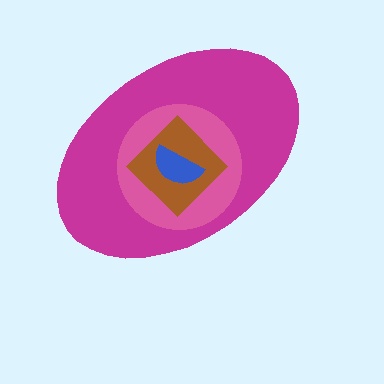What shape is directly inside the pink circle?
The brown diamond.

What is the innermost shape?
The blue semicircle.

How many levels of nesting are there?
4.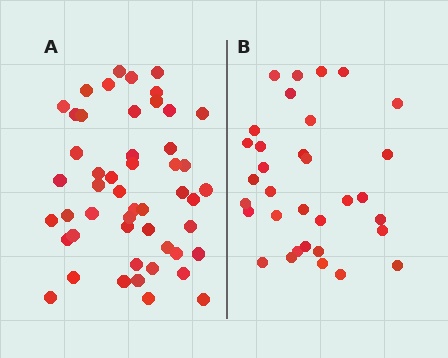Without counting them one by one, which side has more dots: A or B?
Region A (the left region) has more dots.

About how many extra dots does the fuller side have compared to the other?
Region A has approximately 15 more dots than region B.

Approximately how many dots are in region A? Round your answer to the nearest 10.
About 50 dots.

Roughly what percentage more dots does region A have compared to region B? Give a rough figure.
About 50% more.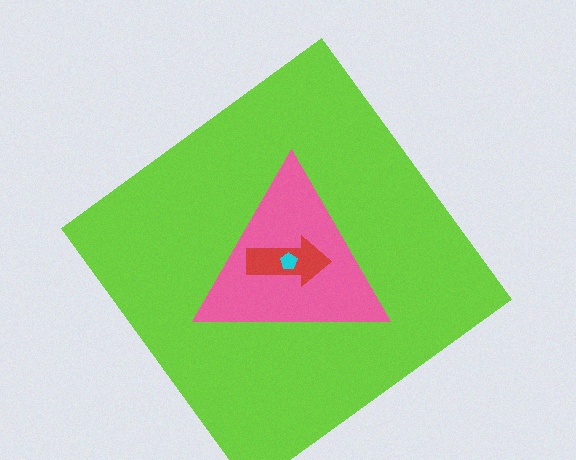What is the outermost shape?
The lime diamond.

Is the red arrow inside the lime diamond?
Yes.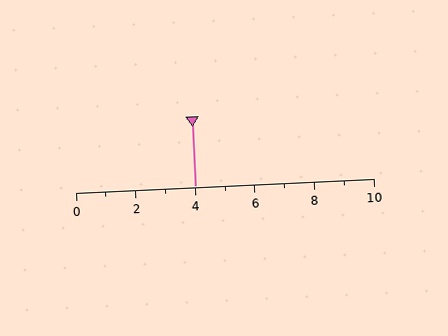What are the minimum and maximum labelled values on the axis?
The axis runs from 0 to 10.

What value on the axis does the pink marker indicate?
The marker indicates approximately 4.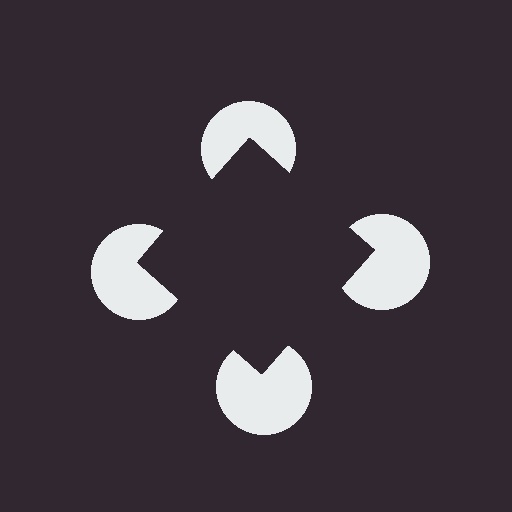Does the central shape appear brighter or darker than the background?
It typically appears slightly darker than the background, even though no actual brightness change is drawn.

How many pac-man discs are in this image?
There are 4 — one at each vertex of the illusory square.